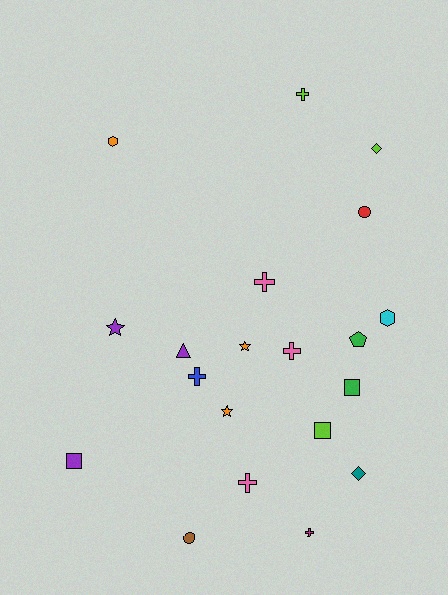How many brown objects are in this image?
There is 1 brown object.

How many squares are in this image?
There are 3 squares.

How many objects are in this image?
There are 20 objects.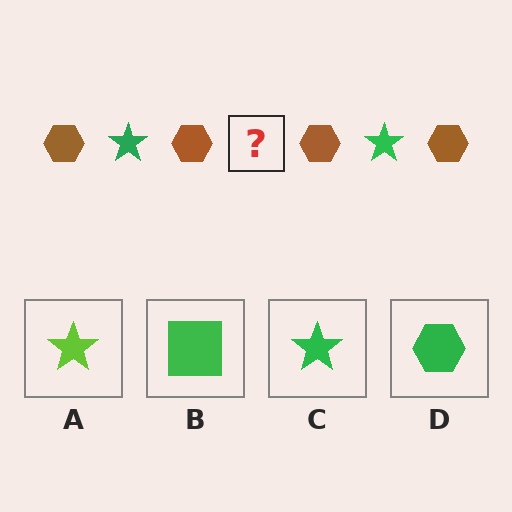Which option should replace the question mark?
Option C.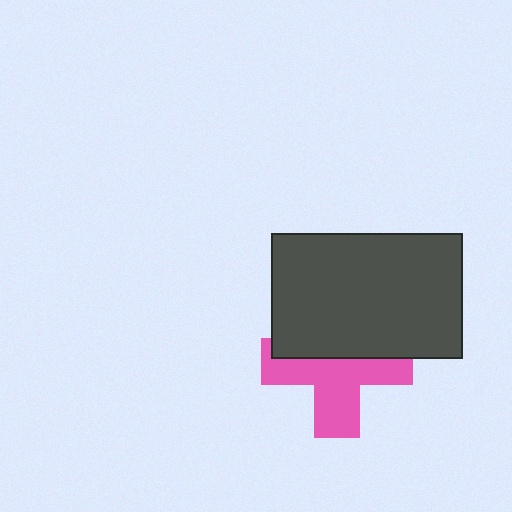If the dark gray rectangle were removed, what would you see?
You would see the complete pink cross.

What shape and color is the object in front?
The object in front is a dark gray rectangle.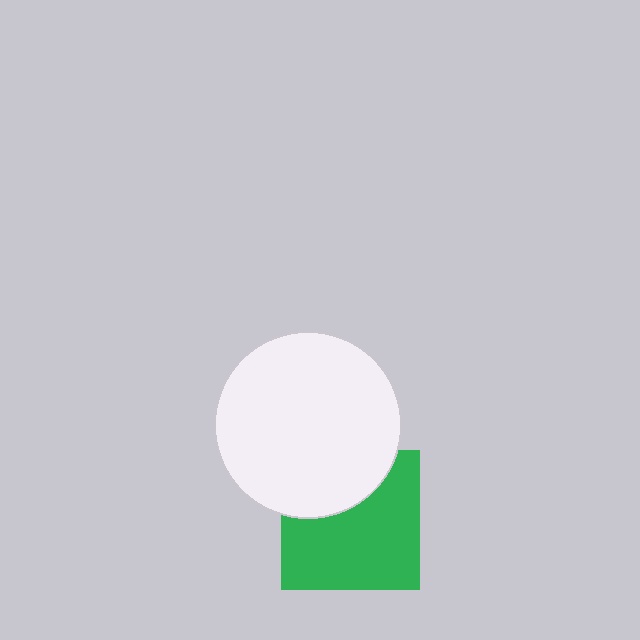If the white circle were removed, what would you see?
You would see the complete green square.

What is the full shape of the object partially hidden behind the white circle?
The partially hidden object is a green square.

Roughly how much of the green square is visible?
Most of it is visible (roughly 66%).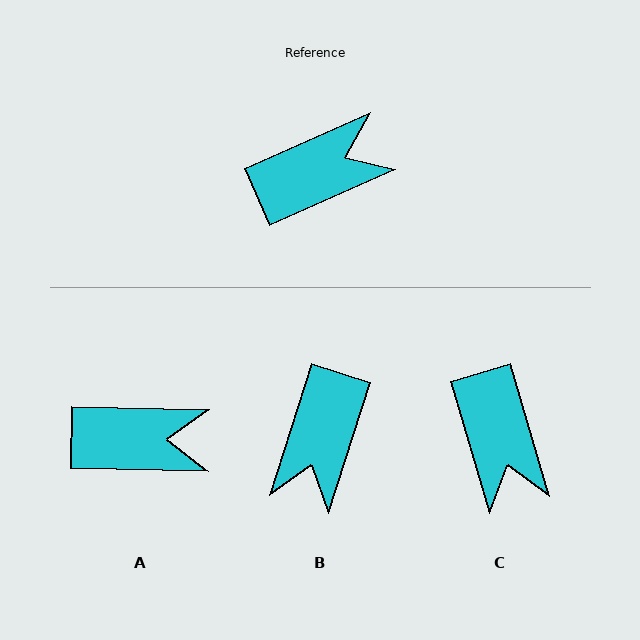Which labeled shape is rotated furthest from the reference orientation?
B, about 131 degrees away.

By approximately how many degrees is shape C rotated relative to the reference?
Approximately 98 degrees clockwise.